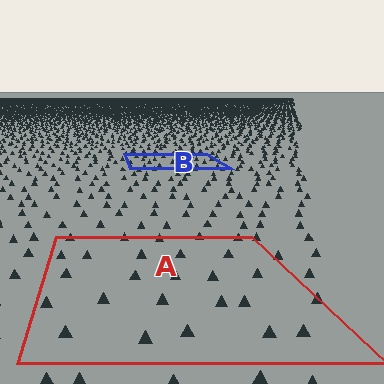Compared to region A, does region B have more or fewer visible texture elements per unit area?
Region B has more texture elements per unit area — they are packed more densely because it is farther away.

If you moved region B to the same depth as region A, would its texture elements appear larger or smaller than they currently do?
They would appear larger. At a closer depth, the same texture elements are projected at a bigger on-screen size.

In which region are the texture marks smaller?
The texture marks are smaller in region B, because it is farther away.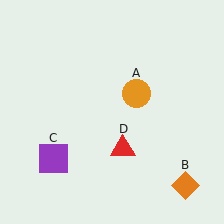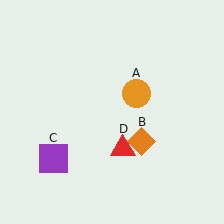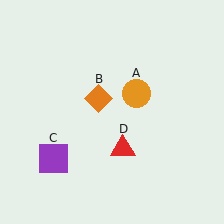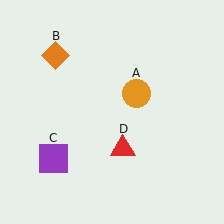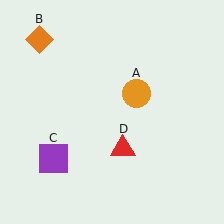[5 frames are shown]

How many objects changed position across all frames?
1 object changed position: orange diamond (object B).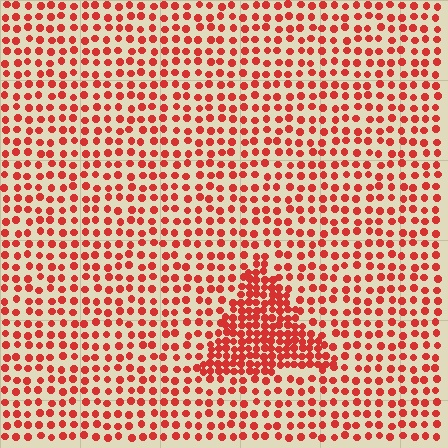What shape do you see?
I see a triangle.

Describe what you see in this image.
The image contains small red elements arranged at two different densities. A triangle-shaped region is visible where the elements are more densely packed than the surrounding area.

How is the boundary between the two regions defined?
The boundary is defined by a change in element density (approximately 2.2x ratio). All elements are the same color, size, and shape.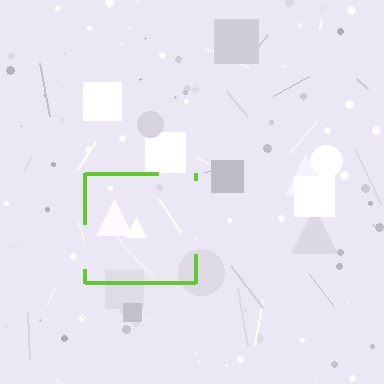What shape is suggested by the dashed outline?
The dashed outline suggests a square.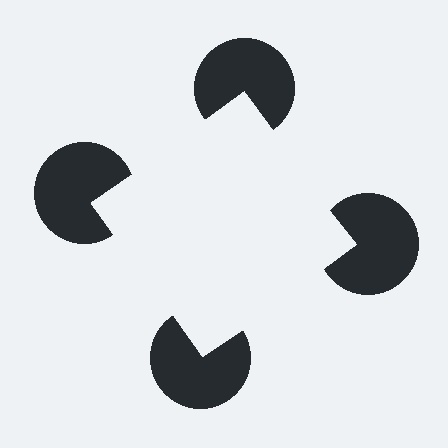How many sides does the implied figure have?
4 sides.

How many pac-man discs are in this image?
There are 4 — one at each vertex of the illusory square.